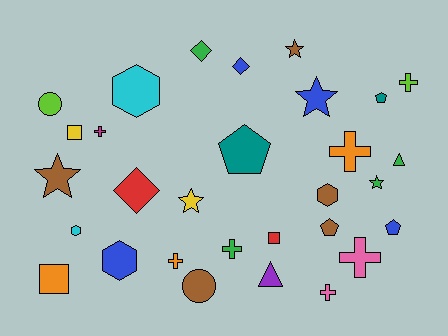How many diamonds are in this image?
There are 3 diamonds.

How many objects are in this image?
There are 30 objects.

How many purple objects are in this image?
There is 1 purple object.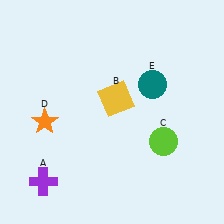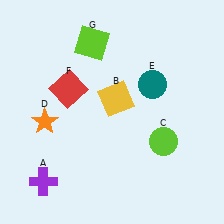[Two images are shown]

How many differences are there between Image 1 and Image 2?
There are 2 differences between the two images.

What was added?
A red square (F), a lime square (G) were added in Image 2.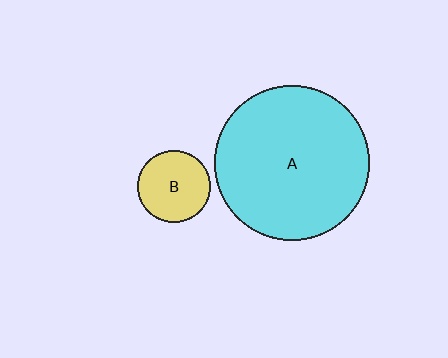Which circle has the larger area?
Circle A (cyan).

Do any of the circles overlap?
No, none of the circles overlap.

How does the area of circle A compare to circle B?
Approximately 4.6 times.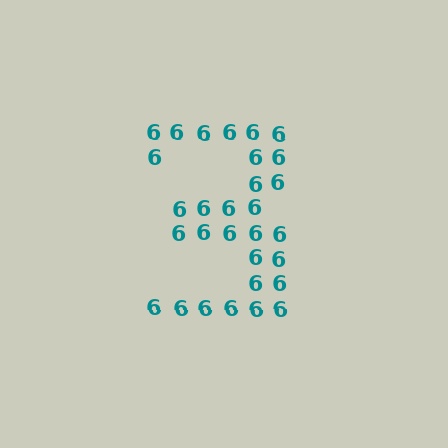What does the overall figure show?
The overall figure shows the digit 3.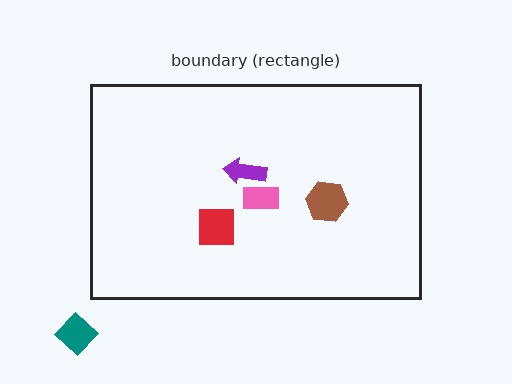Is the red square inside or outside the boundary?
Inside.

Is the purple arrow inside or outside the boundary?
Inside.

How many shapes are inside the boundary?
4 inside, 1 outside.